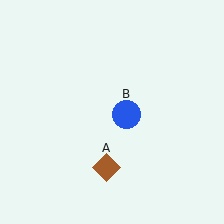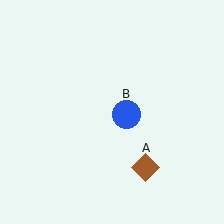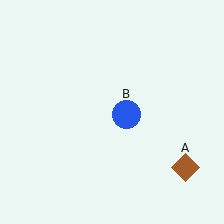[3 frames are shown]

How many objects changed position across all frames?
1 object changed position: brown diamond (object A).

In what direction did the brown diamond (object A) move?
The brown diamond (object A) moved right.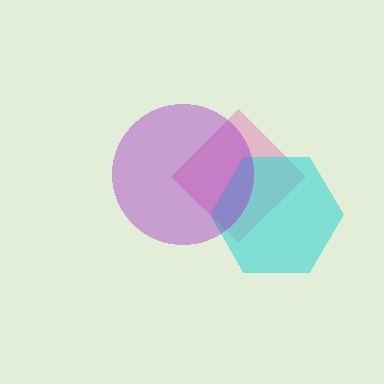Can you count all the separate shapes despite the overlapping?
Yes, there are 3 separate shapes.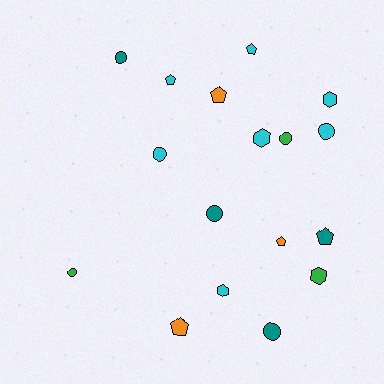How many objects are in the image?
There are 17 objects.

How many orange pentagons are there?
There are 3 orange pentagons.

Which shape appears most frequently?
Circle, with 7 objects.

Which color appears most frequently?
Cyan, with 7 objects.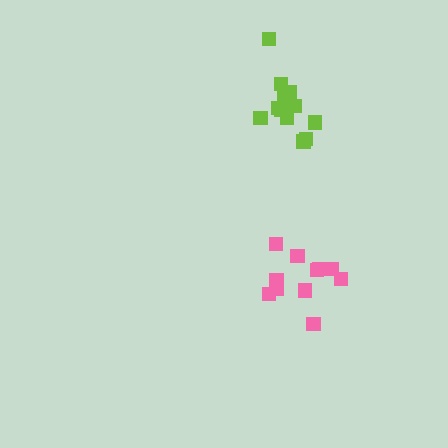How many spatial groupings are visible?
There are 2 spatial groupings.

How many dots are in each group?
Group 1: 12 dots, Group 2: 11 dots (23 total).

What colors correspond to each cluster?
The clusters are colored: lime, pink.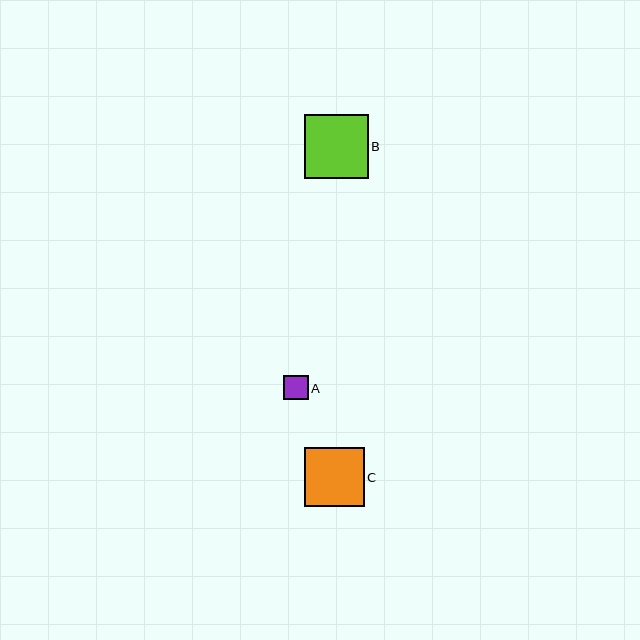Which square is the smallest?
Square A is the smallest with a size of approximately 25 pixels.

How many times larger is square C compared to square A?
Square C is approximately 2.4 times the size of square A.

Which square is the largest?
Square B is the largest with a size of approximately 64 pixels.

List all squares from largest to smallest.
From largest to smallest: B, C, A.